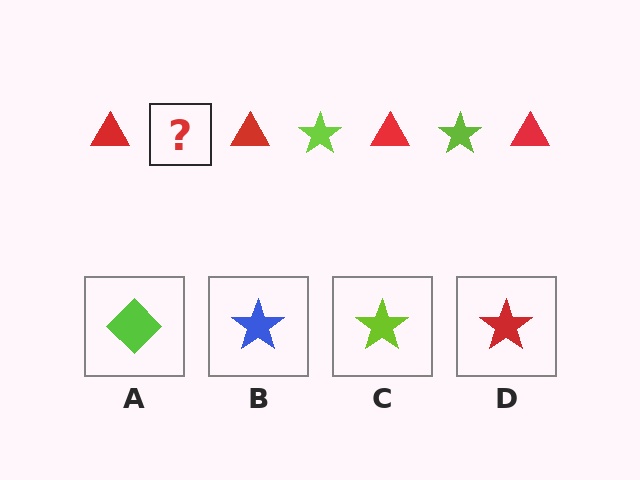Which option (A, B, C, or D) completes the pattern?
C.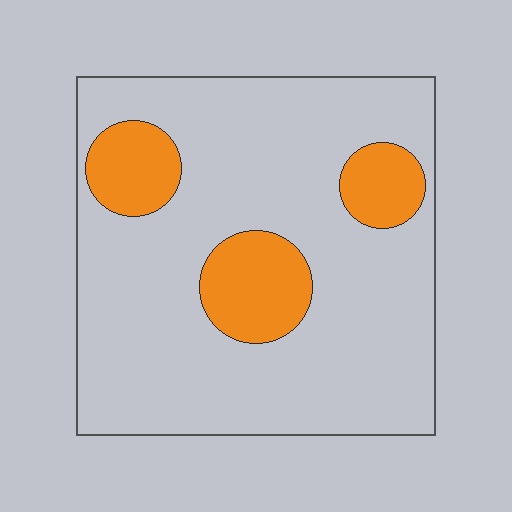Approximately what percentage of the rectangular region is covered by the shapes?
Approximately 20%.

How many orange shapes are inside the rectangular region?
3.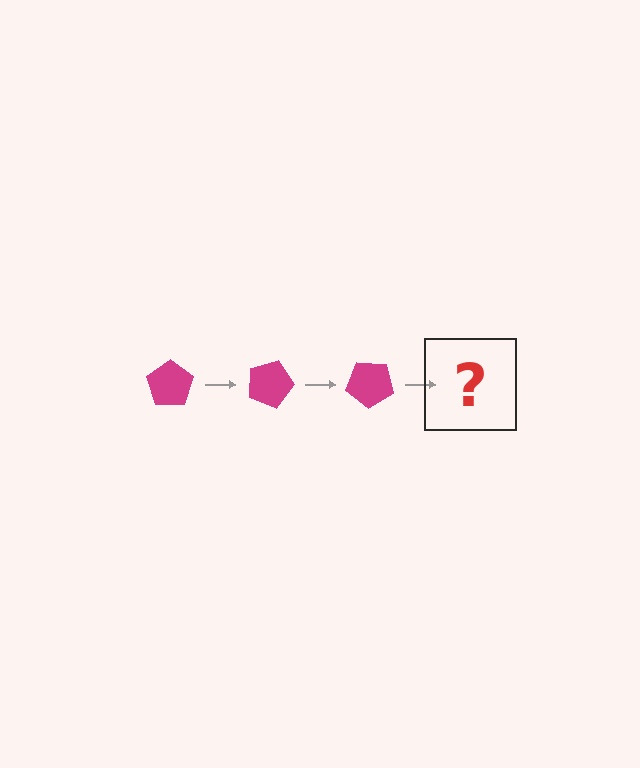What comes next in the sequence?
The next element should be a magenta pentagon rotated 60 degrees.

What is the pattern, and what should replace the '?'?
The pattern is that the pentagon rotates 20 degrees each step. The '?' should be a magenta pentagon rotated 60 degrees.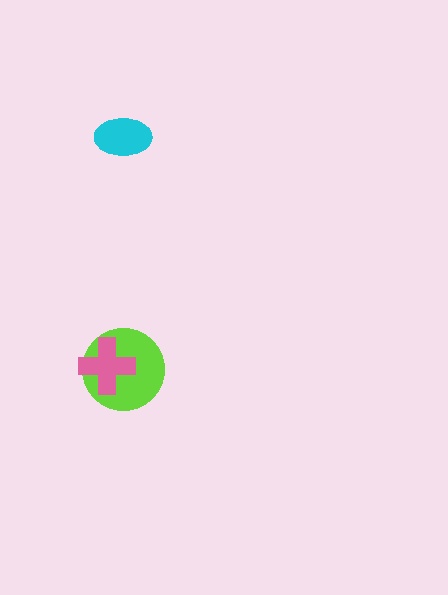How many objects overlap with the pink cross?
1 object overlaps with the pink cross.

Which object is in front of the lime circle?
The pink cross is in front of the lime circle.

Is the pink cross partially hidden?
No, no other shape covers it.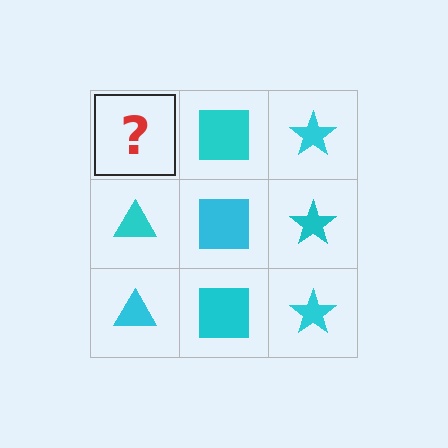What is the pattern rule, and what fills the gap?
The rule is that each column has a consistent shape. The gap should be filled with a cyan triangle.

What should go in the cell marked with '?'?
The missing cell should contain a cyan triangle.